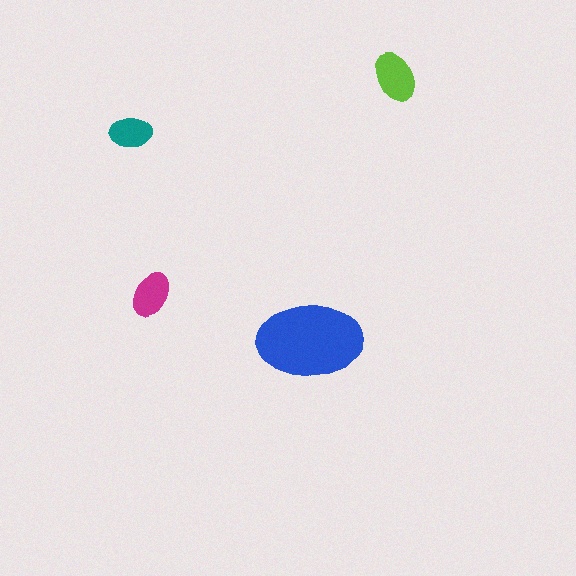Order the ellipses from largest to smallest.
the blue one, the lime one, the magenta one, the teal one.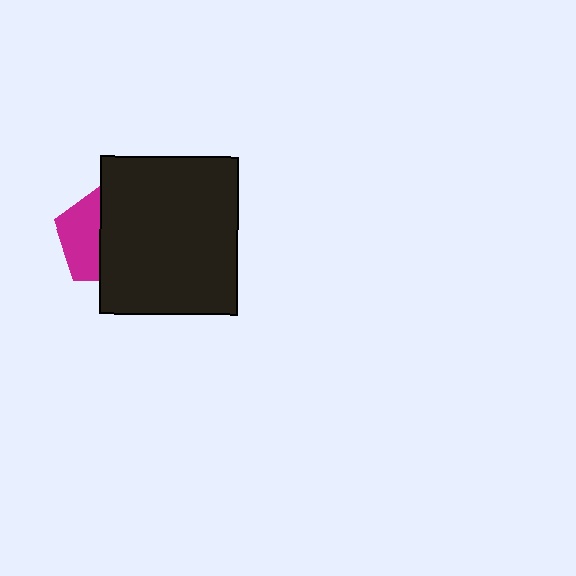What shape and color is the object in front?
The object in front is a black rectangle.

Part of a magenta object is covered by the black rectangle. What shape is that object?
It is a pentagon.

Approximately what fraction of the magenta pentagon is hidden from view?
Roughly 59% of the magenta pentagon is hidden behind the black rectangle.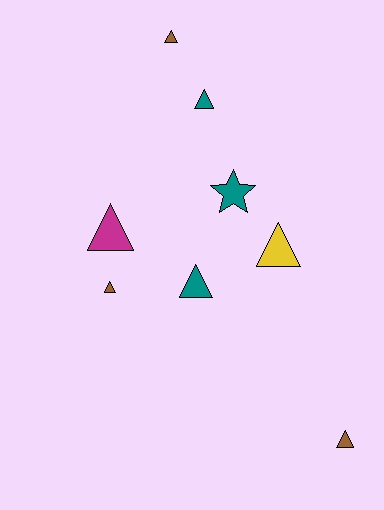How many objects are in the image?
There are 8 objects.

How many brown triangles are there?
There are 3 brown triangles.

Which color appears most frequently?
Brown, with 3 objects.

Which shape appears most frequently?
Triangle, with 7 objects.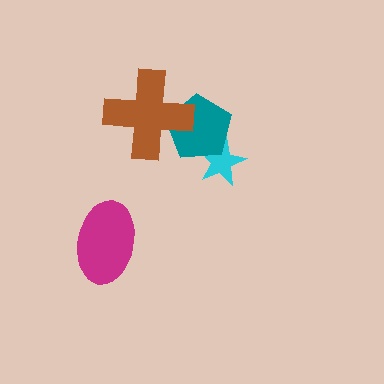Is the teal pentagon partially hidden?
Yes, it is partially covered by another shape.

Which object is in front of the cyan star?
The teal pentagon is in front of the cyan star.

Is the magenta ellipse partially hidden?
No, no other shape covers it.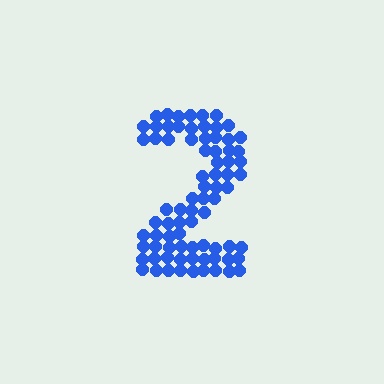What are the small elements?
The small elements are circles.